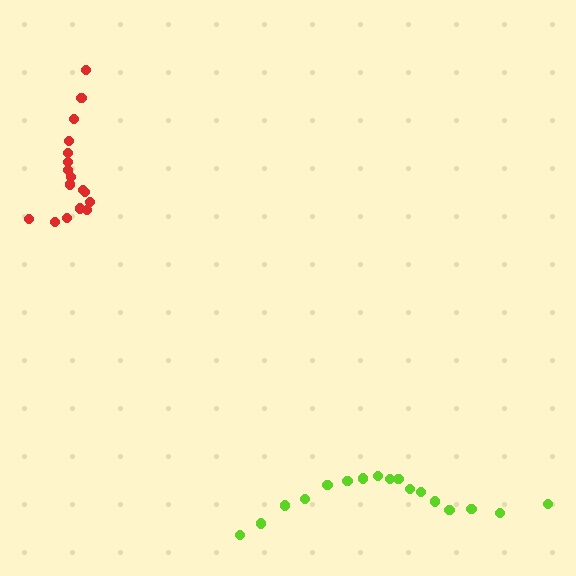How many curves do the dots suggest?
There are 2 distinct paths.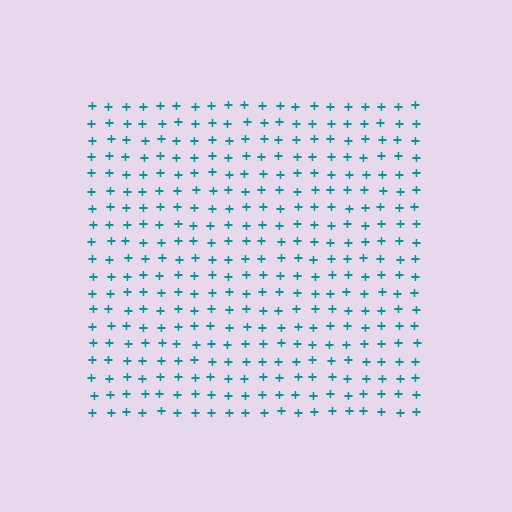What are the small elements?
The small elements are plus signs.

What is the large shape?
The large shape is a square.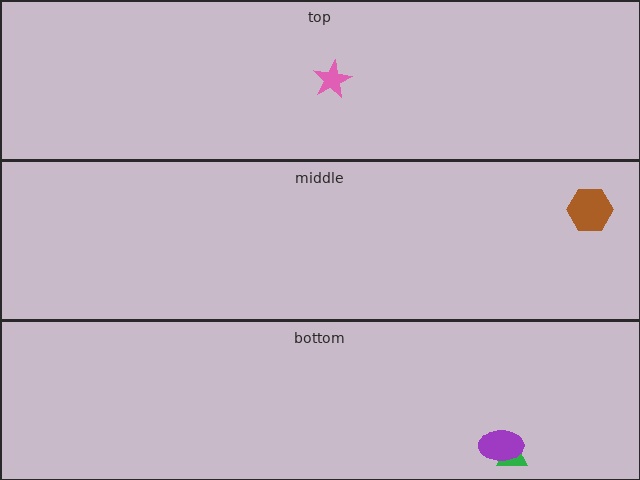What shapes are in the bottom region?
The green triangle, the purple ellipse.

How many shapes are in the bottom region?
2.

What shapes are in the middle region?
The brown hexagon.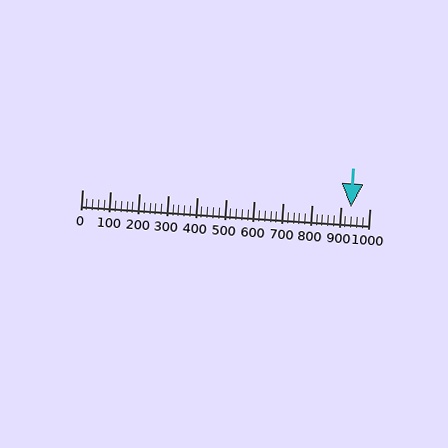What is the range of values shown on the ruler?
The ruler shows values from 0 to 1000.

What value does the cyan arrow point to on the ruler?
The cyan arrow points to approximately 937.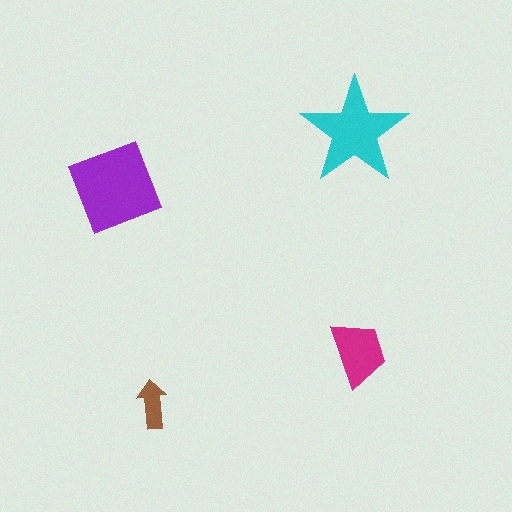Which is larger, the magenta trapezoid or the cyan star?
The cyan star.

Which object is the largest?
The purple diamond.